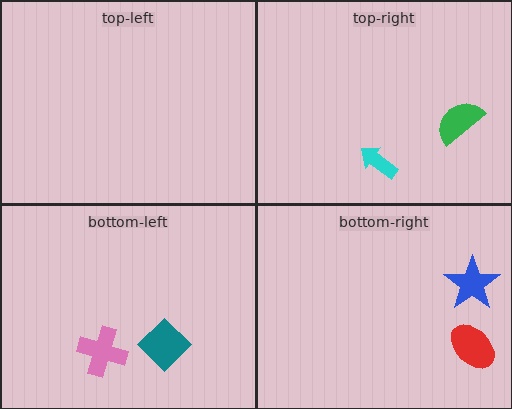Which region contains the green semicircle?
The top-right region.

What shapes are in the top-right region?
The green semicircle, the cyan arrow.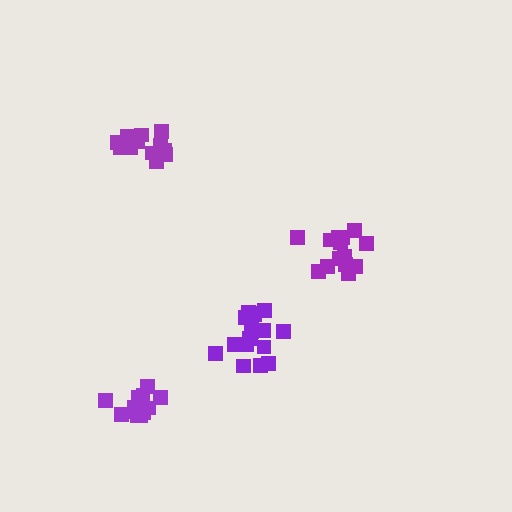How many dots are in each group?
Group 1: 14 dots, Group 2: 14 dots, Group 3: 15 dots, Group 4: 18 dots (61 total).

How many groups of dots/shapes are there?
There are 4 groups.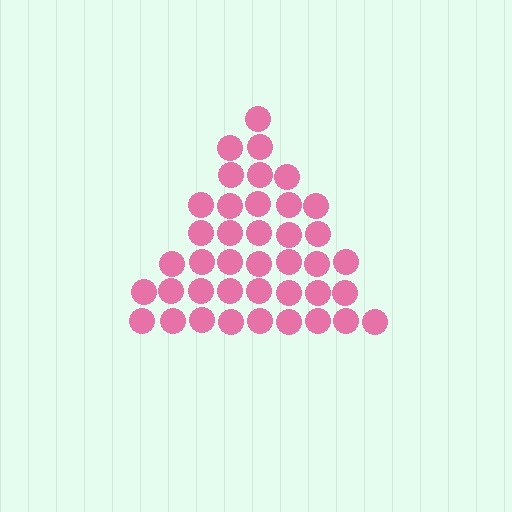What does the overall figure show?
The overall figure shows a triangle.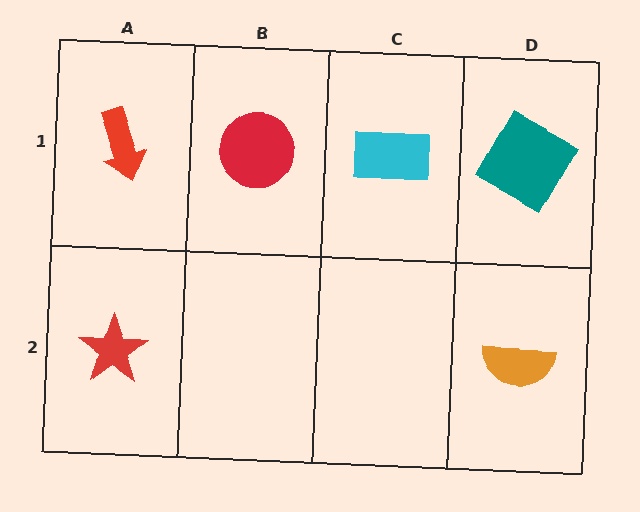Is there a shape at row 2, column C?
No, that cell is empty.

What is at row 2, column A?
A red star.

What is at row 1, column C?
A cyan rectangle.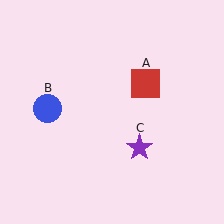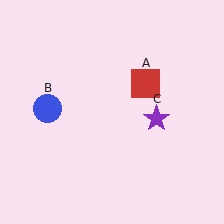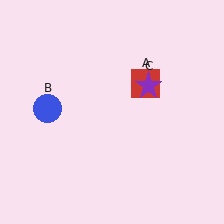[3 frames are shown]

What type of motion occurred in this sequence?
The purple star (object C) rotated counterclockwise around the center of the scene.